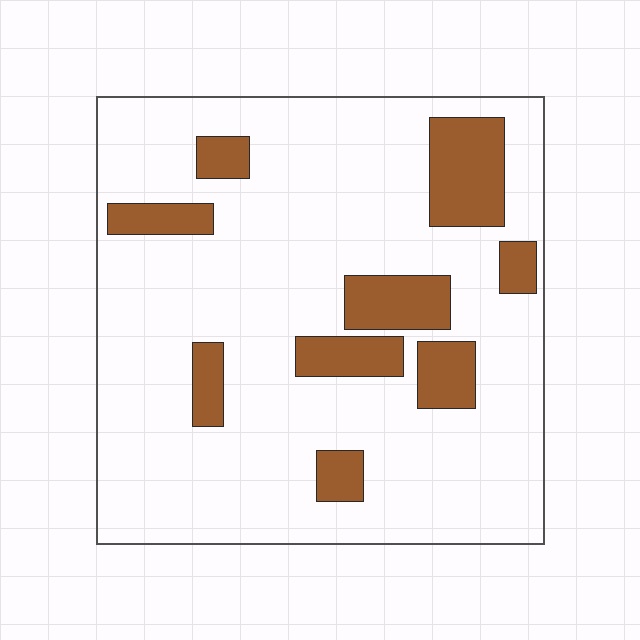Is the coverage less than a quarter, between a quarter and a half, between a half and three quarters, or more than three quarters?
Less than a quarter.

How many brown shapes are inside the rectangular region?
9.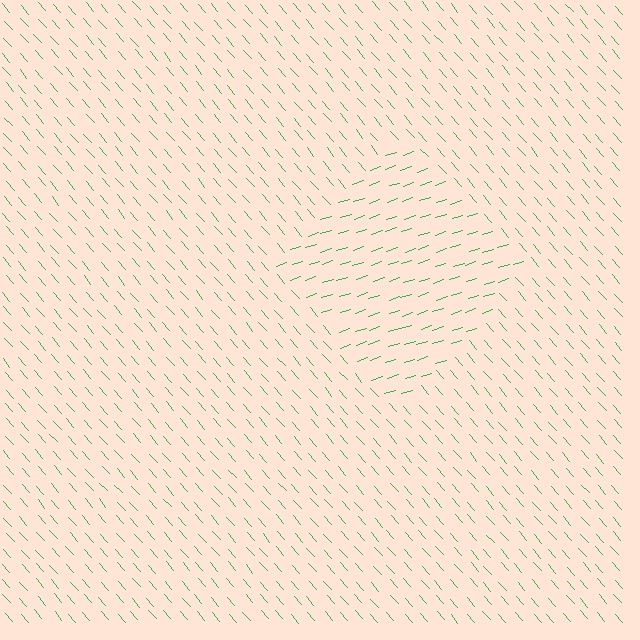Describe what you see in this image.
The image is filled with small green line segments. A diamond region in the image has lines oriented differently from the surrounding lines, creating a visible texture boundary.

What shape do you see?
I see a diamond.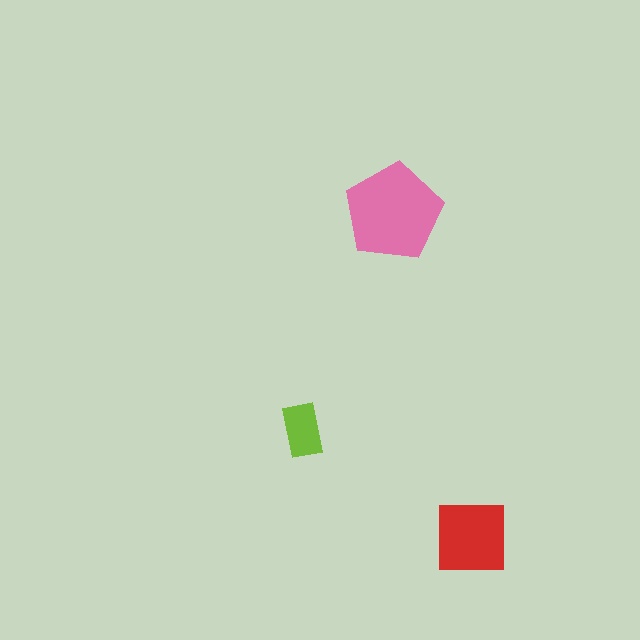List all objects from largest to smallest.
The pink pentagon, the red square, the lime rectangle.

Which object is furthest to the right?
The red square is rightmost.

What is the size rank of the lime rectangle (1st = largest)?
3rd.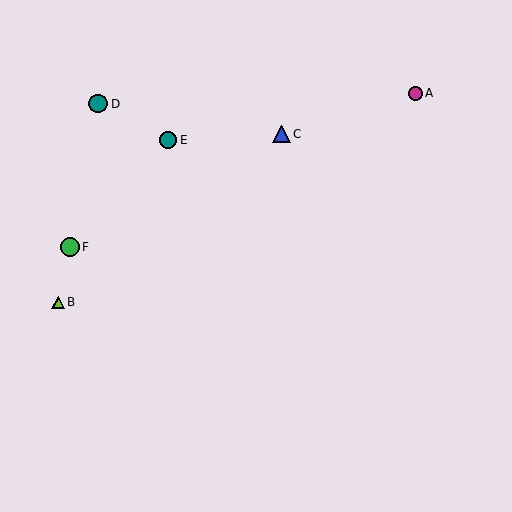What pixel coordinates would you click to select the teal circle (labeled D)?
Click at (98, 104) to select the teal circle D.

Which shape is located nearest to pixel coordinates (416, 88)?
The magenta circle (labeled A) at (415, 93) is nearest to that location.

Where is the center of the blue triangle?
The center of the blue triangle is at (281, 134).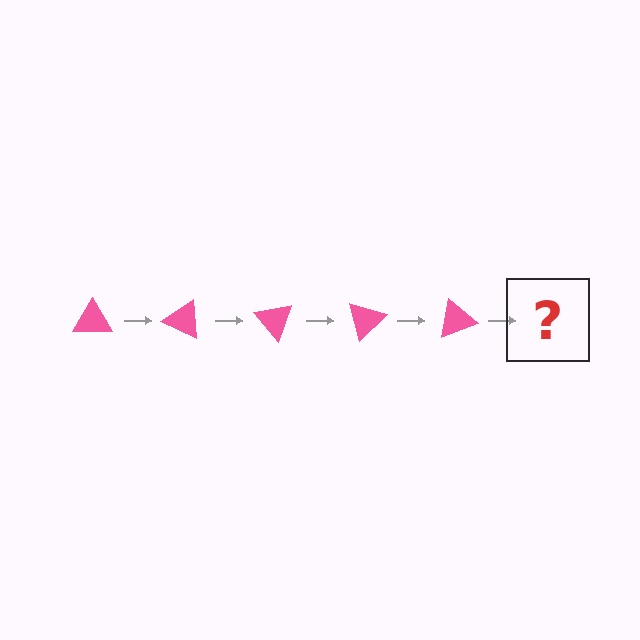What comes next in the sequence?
The next element should be a pink triangle rotated 125 degrees.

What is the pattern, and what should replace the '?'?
The pattern is that the triangle rotates 25 degrees each step. The '?' should be a pink triangle rotated 125 degrees.